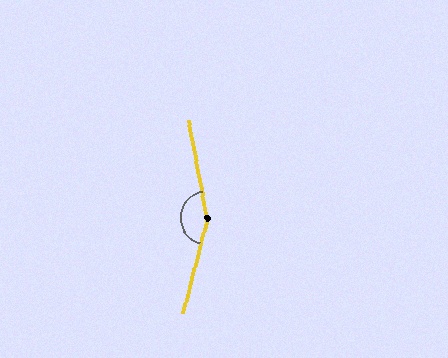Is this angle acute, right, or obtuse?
It is obtuse.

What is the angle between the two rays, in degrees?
Approximately 155 degrees.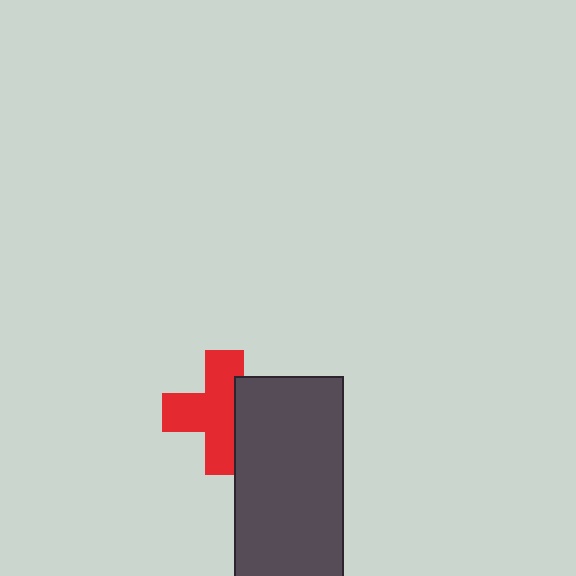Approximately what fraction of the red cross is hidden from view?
Roughly 33% of the red cross is hidden behind the dark gray rectangle.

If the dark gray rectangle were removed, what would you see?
You would see the complete red cross.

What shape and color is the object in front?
The object in front is a dark gray rectangle.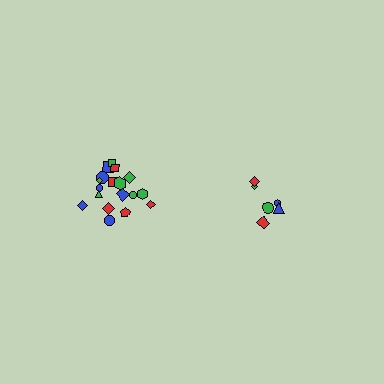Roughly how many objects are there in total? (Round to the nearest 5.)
Roughly 25 objects in total.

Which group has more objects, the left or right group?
The left group.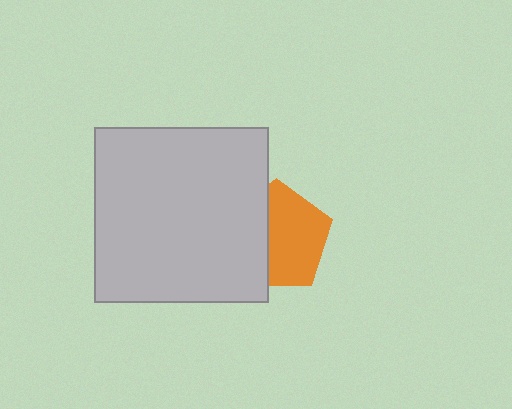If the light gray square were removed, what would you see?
You would see the complete orange pentagon.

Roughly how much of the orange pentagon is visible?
About half of it is visible (roughly 59%).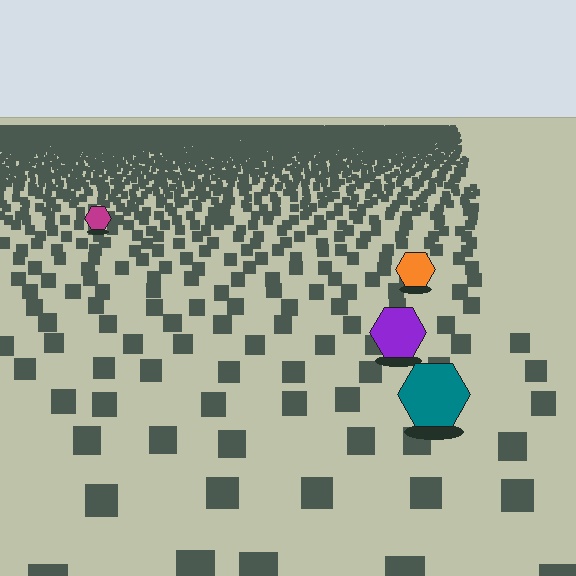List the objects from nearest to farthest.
From nearest to farthest: the teal hexagon, the purple hexagon, the orange hexagon, the magenta hexagon.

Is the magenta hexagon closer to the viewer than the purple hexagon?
No. The purple hexagon is closer — you can tell from the texture gradient: the ground texture is coarser near it.